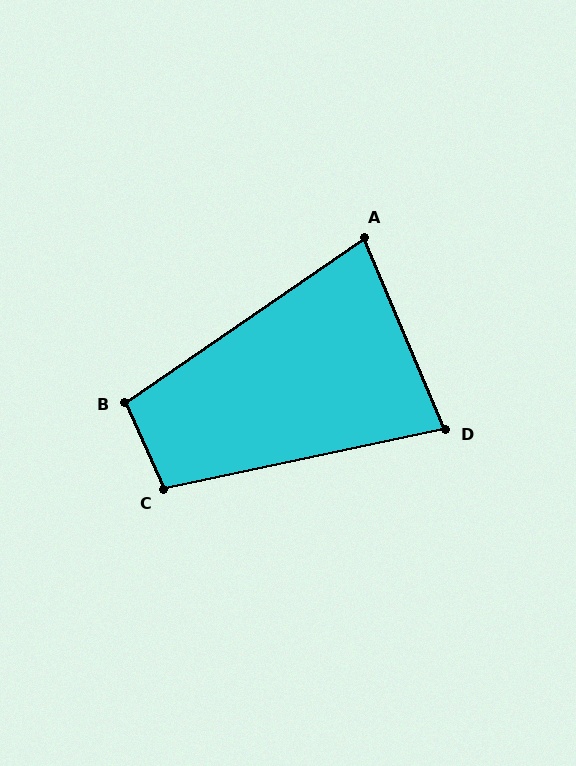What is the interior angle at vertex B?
Approximately 101 degrees (obtuse).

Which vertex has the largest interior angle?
C, at approximately 102 degrees.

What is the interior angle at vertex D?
Approximately 79 degrees (acute).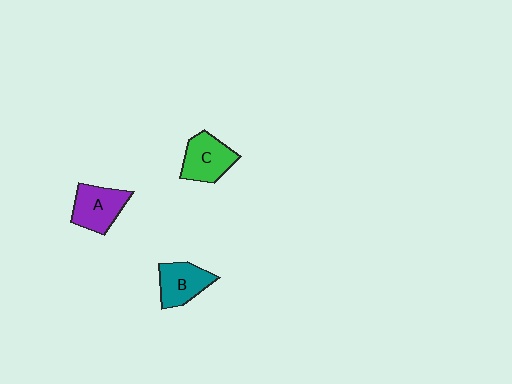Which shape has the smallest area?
Shape B (teal).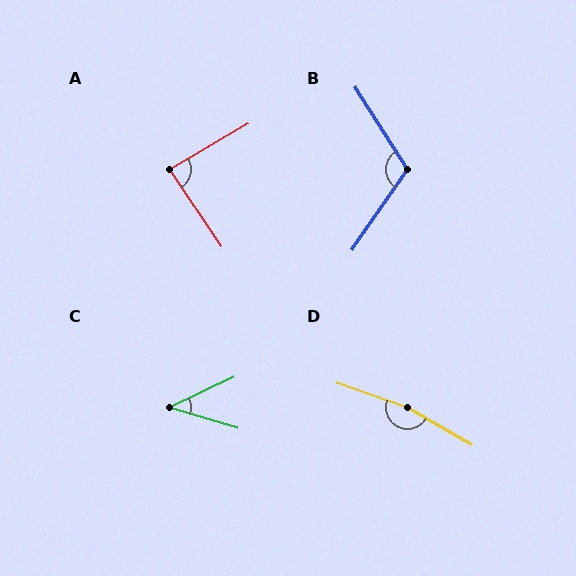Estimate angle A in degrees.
Approximately 87 degrees.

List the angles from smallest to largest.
C (41°), A (87°), B (113°), D (169°).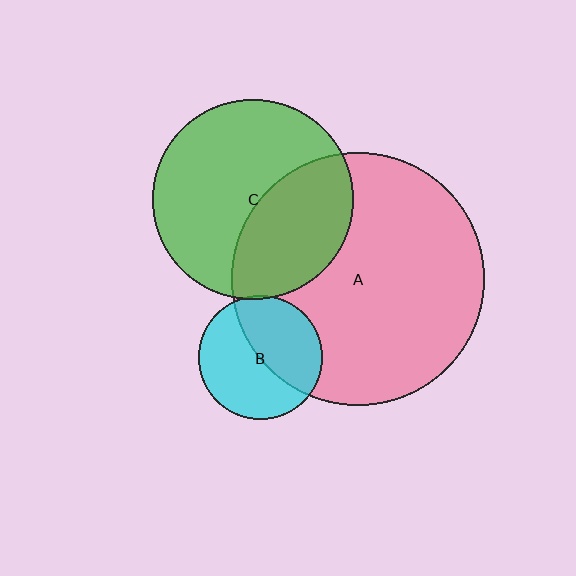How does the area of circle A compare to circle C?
Approximately 1.6 times.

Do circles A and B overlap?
Yes.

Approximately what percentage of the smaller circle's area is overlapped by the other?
Approximately 45%.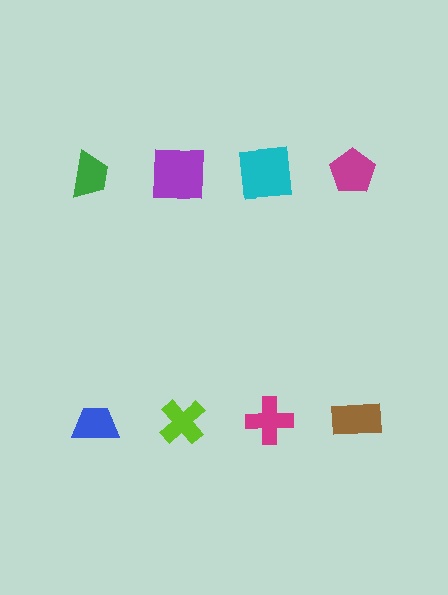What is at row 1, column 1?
A green trapezoid.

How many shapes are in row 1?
4 shapes.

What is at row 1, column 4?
A magenta pentagon.